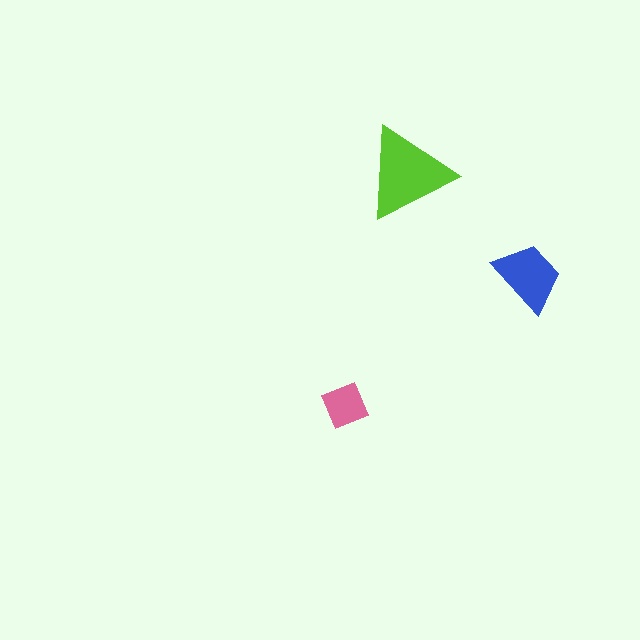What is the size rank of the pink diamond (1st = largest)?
3rd.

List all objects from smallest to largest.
The pink diamond, the blue trapezoid, the lime triangle.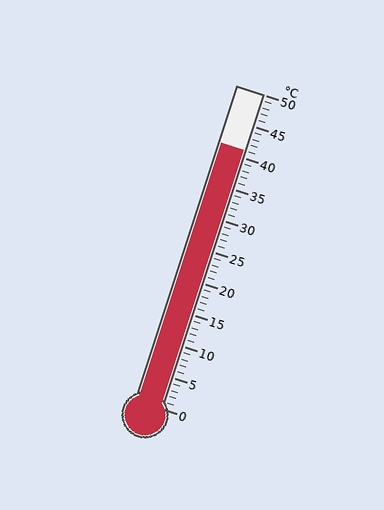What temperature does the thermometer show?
The thermometer shows approximately 41°C.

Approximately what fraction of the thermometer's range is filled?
The thermometer is filled to approximately 80% of its range.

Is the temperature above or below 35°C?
The temperature is above 35°C.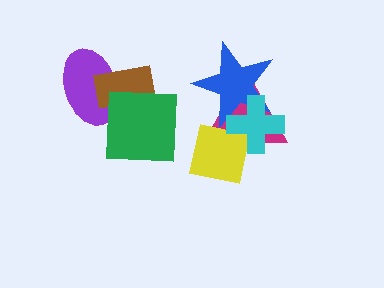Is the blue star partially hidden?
Yes, it is partially covered by another shape.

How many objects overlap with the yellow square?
3 objects overlap with the yellow square.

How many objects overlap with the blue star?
3 objects overlap with the blue star.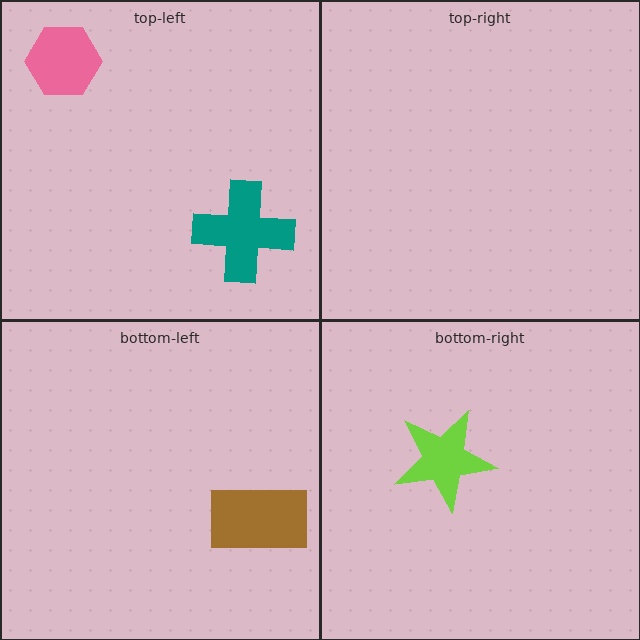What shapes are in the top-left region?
The pink hexagon, the teal cross.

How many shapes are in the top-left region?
2.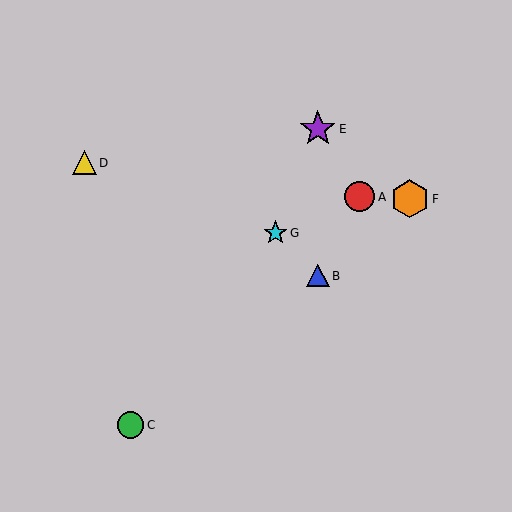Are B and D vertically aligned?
No, B is at x≈318 and D is at x≈84.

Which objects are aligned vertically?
Objects B, E are aligned vertically.